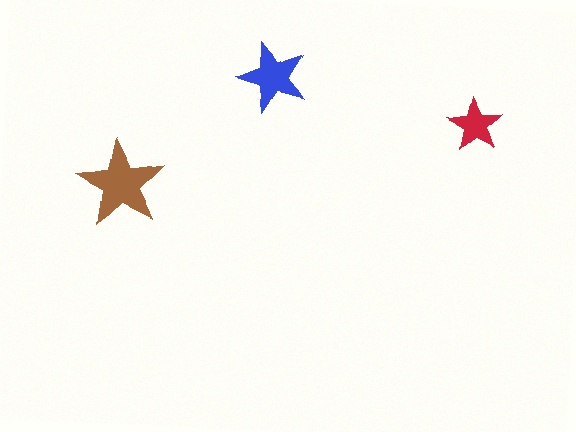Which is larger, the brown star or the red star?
The brown one.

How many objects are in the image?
There are 3 objects in the image.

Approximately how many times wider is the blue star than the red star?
About 1.5 times wider.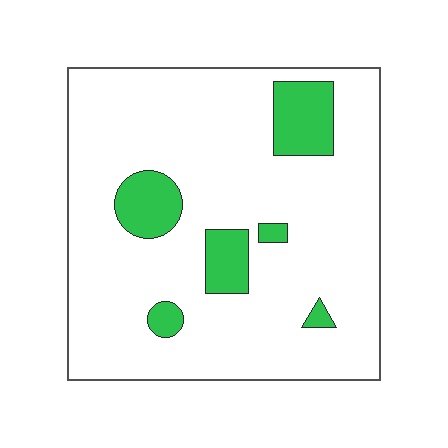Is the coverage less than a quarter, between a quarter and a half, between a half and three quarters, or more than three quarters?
Less than a quarter.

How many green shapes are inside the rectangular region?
6.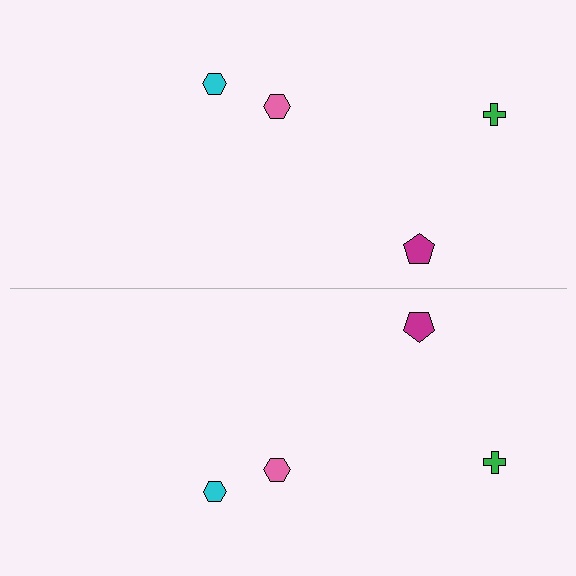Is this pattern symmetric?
Yes, this pattern has bilateral (reflection) symmetry.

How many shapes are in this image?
There are 8 shapes in this image.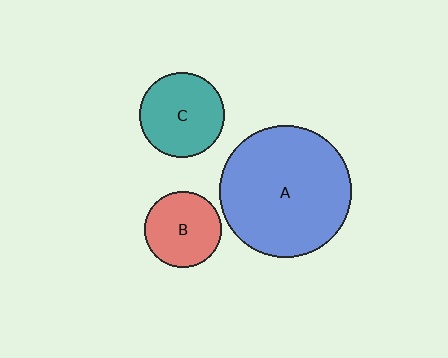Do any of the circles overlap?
No, none of the circles overlap.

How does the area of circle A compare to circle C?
Approximately 2.4 times.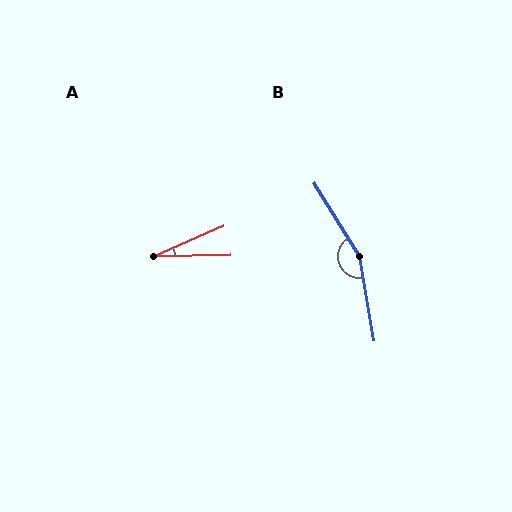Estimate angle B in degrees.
Approximately 158 degrees.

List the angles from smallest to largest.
A (22°), B (158°).